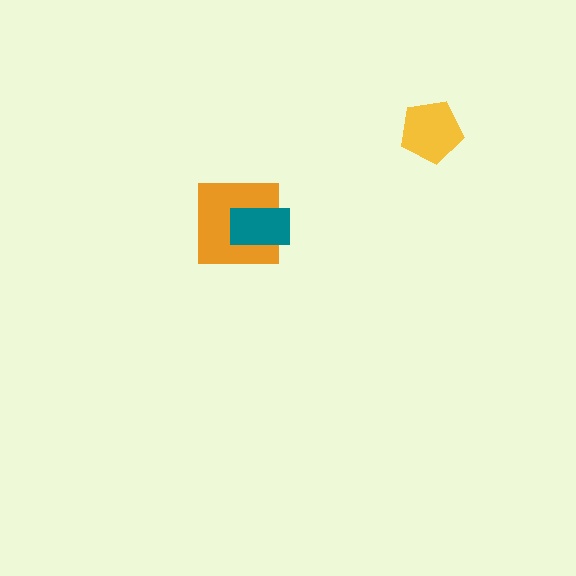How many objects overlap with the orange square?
1 object overlaps with the orange square.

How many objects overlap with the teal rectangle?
1 object overlaps with the teal rectangle.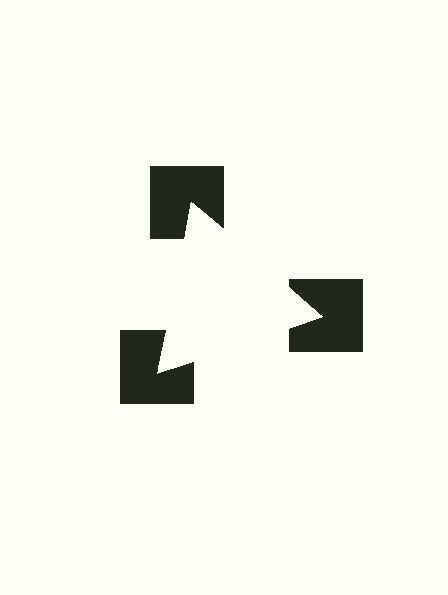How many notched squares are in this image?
There are 3 — one at each vertex of the illusory triangle.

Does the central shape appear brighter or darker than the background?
It typically appears slightly brighter than the background, even though no actual brightness change is drawn.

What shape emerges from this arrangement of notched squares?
An illusory triangle — its edges are inferred from the aligned wedge cuts in the notched squares, not physically drawn.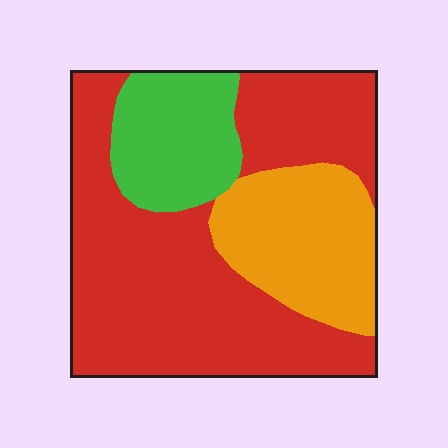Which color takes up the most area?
Red, at roughly 60%.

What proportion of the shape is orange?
Orange covers 23% of the shape.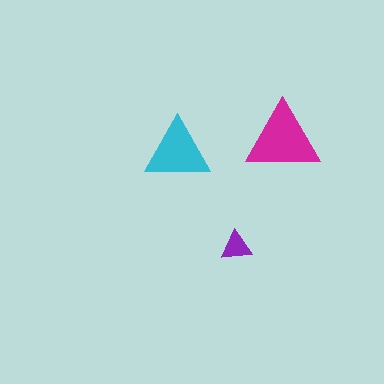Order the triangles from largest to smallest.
the magenta one, the cyan one, the purple one.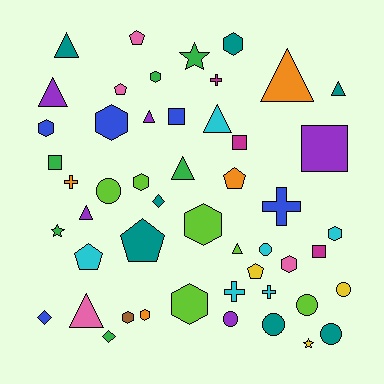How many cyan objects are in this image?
There are 6 cyan objects.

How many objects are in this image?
There are 50 objects.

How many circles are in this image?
There are 7 circles.